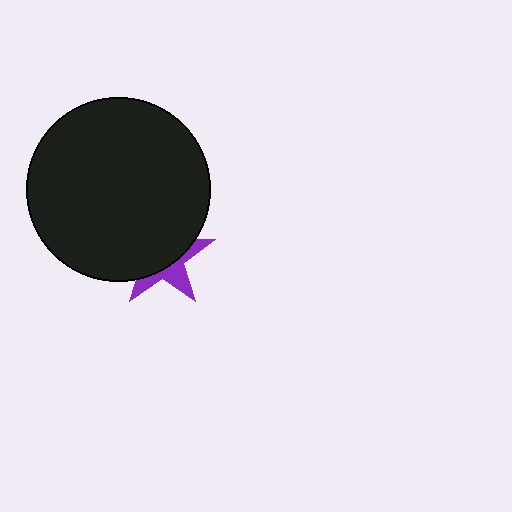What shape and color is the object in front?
The object in front is a black circle.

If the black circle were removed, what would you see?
You would see the complete purple star.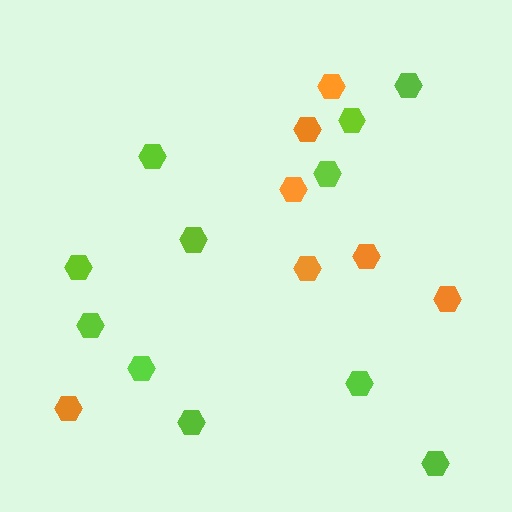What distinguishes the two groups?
There are 2 groups: one group of orange hexagons (7) and one group of lime hexagons (11).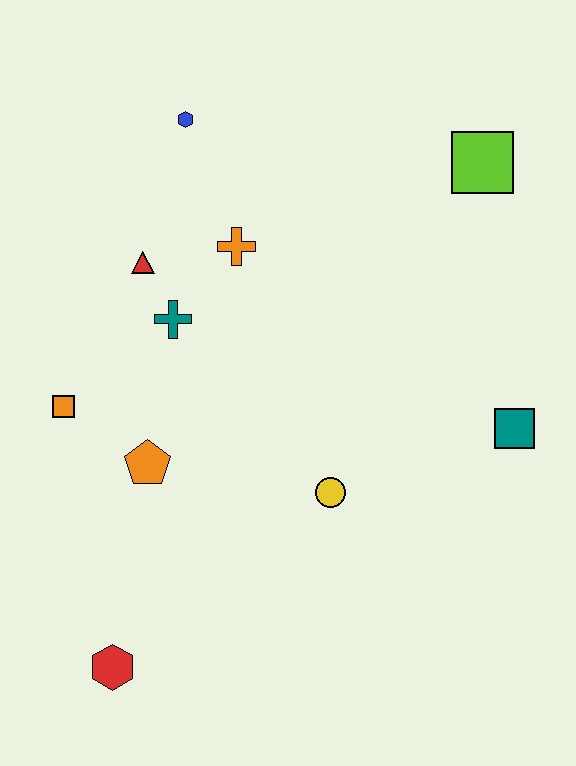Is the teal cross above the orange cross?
No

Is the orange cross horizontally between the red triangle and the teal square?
Yes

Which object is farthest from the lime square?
The red hexagon is farthest from the lime square.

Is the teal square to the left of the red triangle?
No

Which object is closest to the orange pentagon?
The orange square is closest to the orange pentagon.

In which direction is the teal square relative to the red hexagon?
The teal square is to the right of the red hexagon.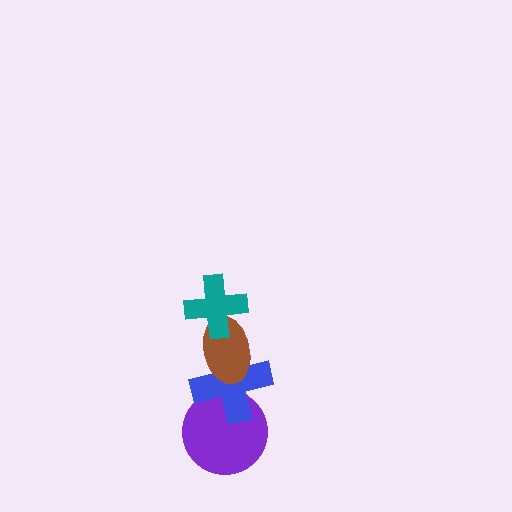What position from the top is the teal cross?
The teal cross is 1st from the top.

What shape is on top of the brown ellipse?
The teal cross is on top of the brown ellipse.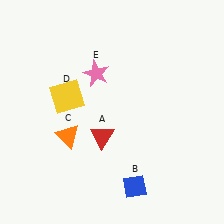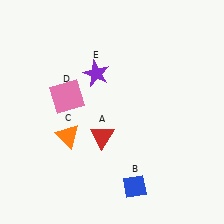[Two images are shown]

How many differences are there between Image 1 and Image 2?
There are 2 differences between the two images.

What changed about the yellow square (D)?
In Image 1, D is yellow. In Image 2, it changed to pink.